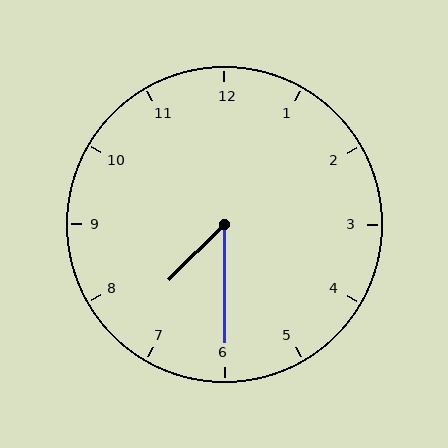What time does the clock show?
7:30.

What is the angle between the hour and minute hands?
Approximately 45 degrees.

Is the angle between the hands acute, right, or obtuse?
It is acute.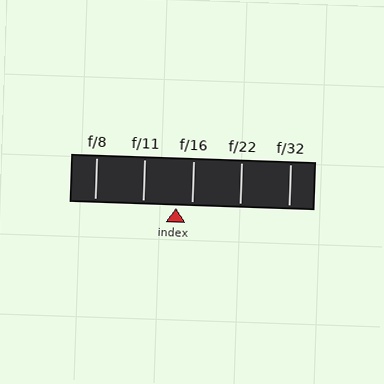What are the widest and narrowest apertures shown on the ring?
The widest aperture shown is f/8 and the narrowest is f/32.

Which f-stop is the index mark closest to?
The index mark is closest to f/16.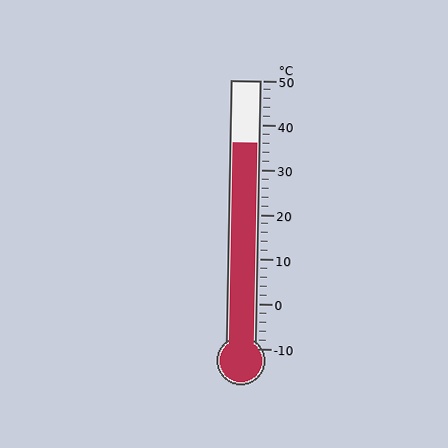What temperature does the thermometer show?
The thermometer shows approximately 36°C.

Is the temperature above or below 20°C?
The temperature is above 20°C.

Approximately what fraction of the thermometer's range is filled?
The thermometer is filled to approximately 75% of its range.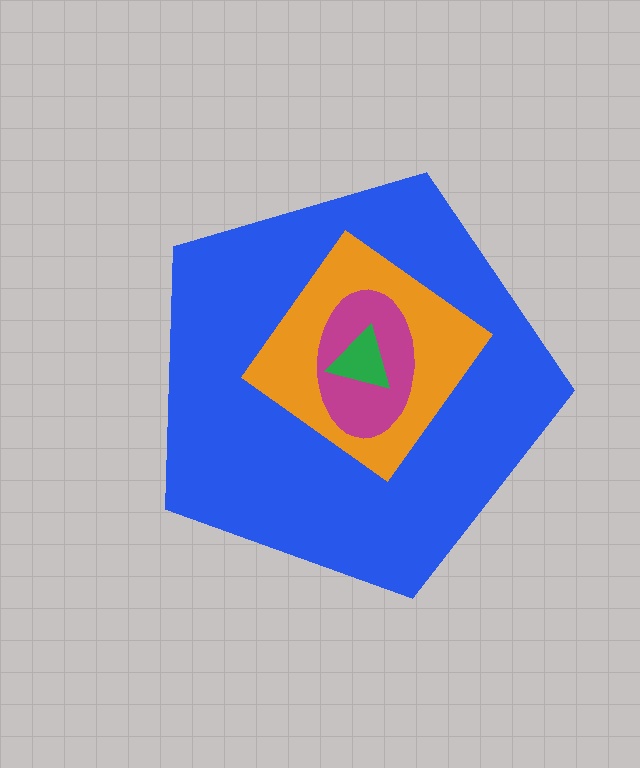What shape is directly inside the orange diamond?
The magenta ellipse.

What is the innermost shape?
The green triangle.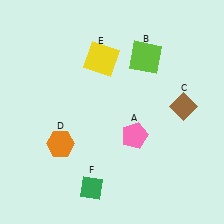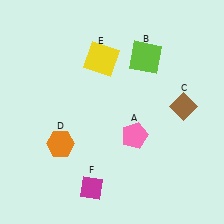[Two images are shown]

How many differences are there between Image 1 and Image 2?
There is 1 difference between the two images.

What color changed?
The diamond (F) changed from green in Image 1 to magenta in Image 2.